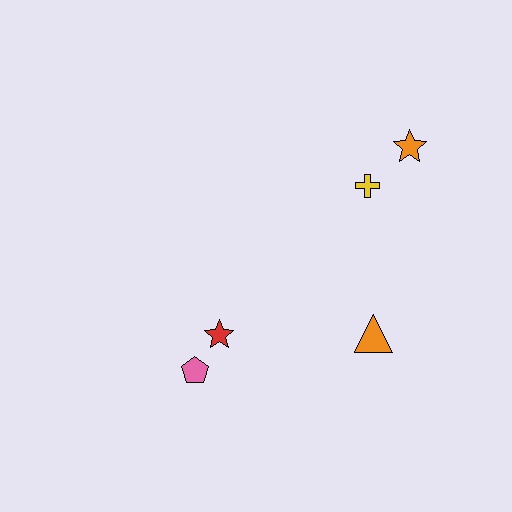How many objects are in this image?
There are 5 objects.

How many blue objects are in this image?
There are no blue objects.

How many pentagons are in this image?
There is 1 pentagon.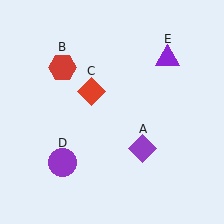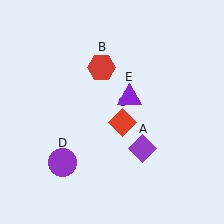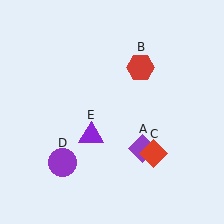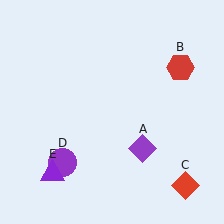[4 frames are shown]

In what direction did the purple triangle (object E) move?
The purple triangle (object E) moved down and to the left.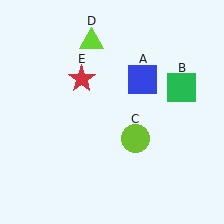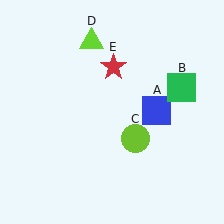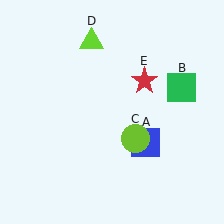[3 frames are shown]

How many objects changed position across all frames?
2 objects changed position: blue square (object A), red star (object E).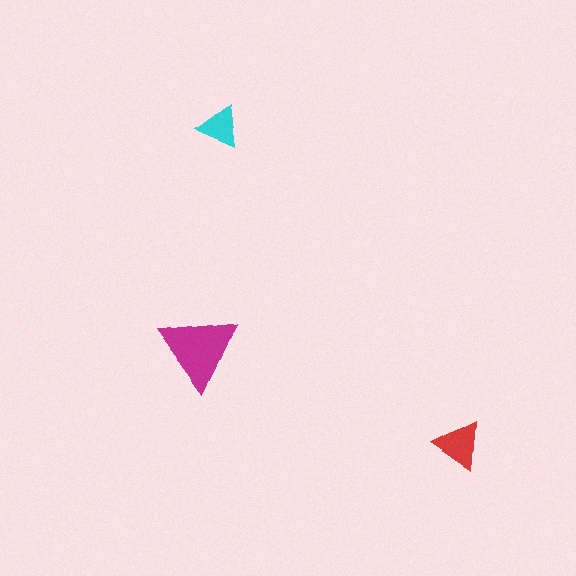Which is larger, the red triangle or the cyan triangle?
The red one.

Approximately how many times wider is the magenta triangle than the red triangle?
About 1.5 times wider.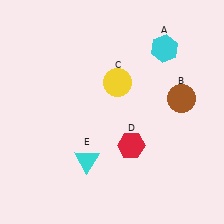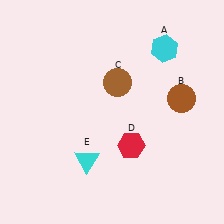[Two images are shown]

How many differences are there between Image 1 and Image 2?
There is 1 difference between the two images.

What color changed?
The circle (C) changed from yellow in Image 1 to brown in Image 2.